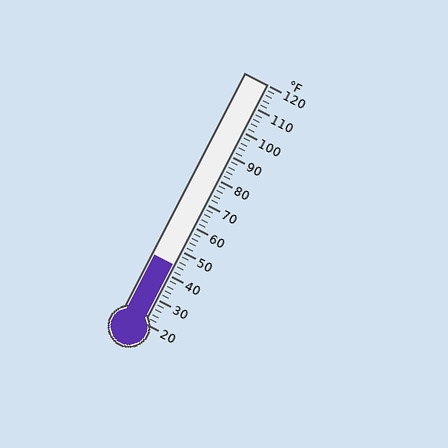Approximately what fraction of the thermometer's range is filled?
The thermometer is filled to approximately 25% of its range.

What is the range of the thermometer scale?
The thermometer scale ranges from 20°F to 120°F.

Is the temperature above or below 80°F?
The temperature is below 80°F.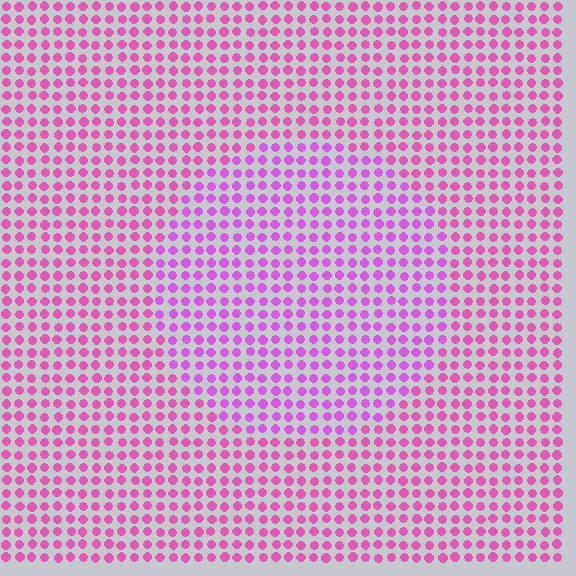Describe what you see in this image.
The image is filled with small pink elements in a uniform arrangement. A circle-shaped region is visible where the elements are tinted to a slightly different hue, forming a subtle color boundary.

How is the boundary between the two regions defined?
The boundary is defined purely by a slight shift in hue (about 25 degrees). Spacing, size, and orientation are identical on both sides.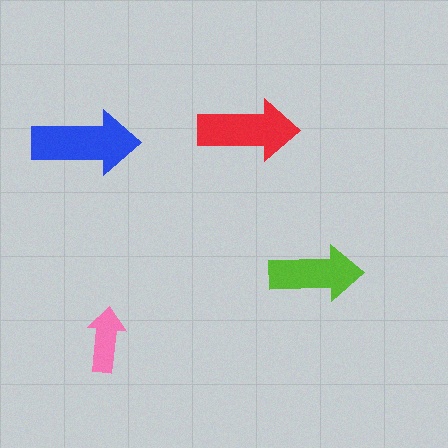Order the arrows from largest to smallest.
the blue one, the red one, the lime one, the pink one.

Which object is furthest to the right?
The lime arrow is rightmost.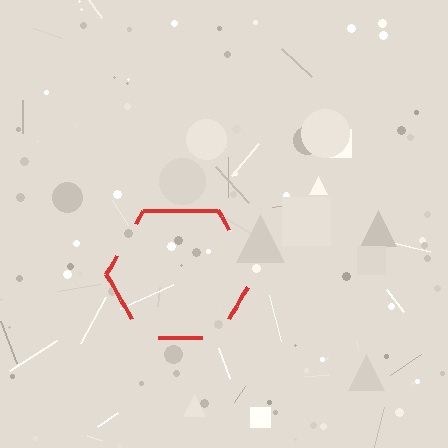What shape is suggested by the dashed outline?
The dashed outline suggests a hexagon.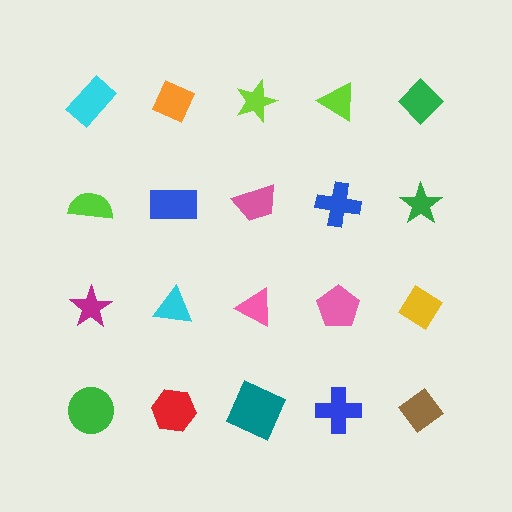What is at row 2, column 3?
A pink trapezoid.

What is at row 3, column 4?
A pink pentagon.